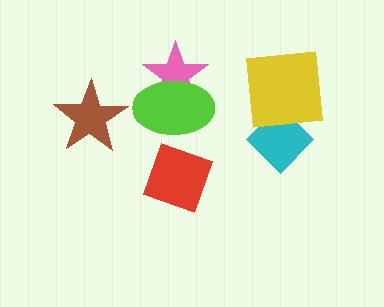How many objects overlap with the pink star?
1 object overlaps with the pink star.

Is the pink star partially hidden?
Yes, it is partially covered by another shape.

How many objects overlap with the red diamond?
1 object overlaps with the red diamond.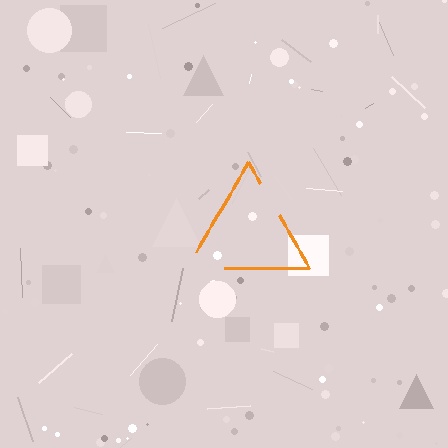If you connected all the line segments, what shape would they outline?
They would outline a triangle.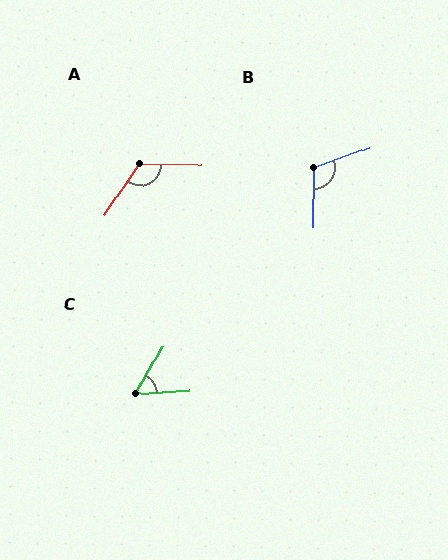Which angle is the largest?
A, at approximately 123 degrees.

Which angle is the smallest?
C, at approximately 57 degrees.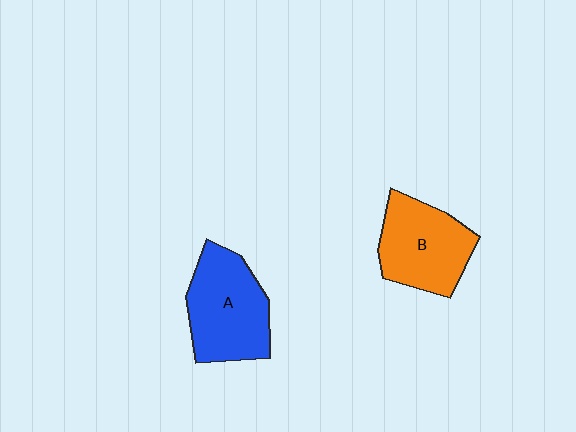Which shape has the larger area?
Shape A (blue).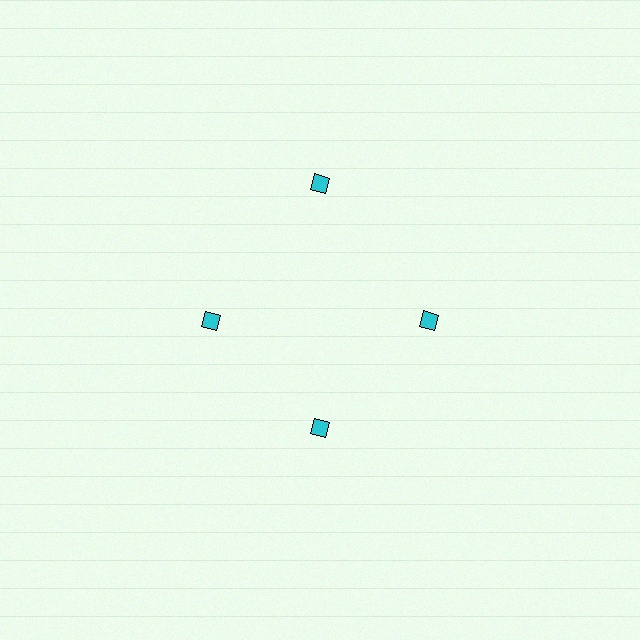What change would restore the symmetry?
The symmetry would be restored by moving it inward, back onto the ring so that all 4 diamonds sit at equal angles and equal distance from the center.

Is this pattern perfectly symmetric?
No. The 4 cyan diamonds are arranged in a ring, but one element near the 12 o'clock position is pushed outward from the center, breaking the 4-fold rotational symmetry.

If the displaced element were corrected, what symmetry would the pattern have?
It would have 4-fold rotational symmetry — the pattern would map onto itself every 90 degrees.